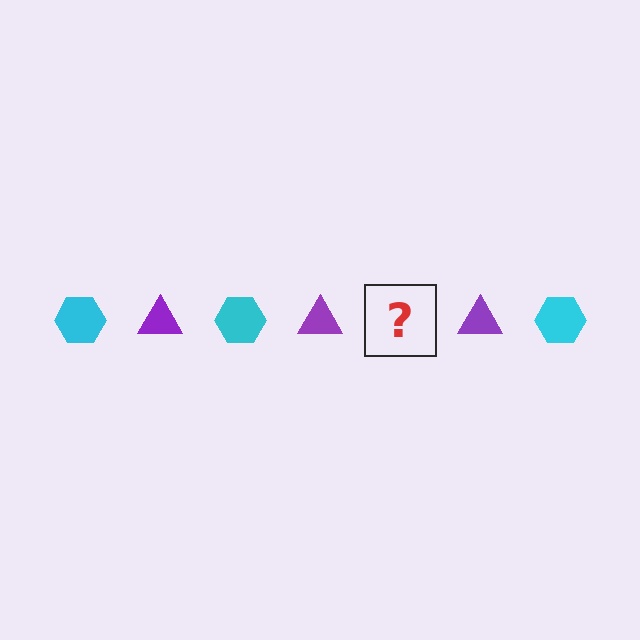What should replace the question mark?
The question mark should be replaced with a cyan hexagon.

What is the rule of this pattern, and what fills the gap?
The rule is that the pattern alternates between cyan hexagon and purple triangle. The gap should be filled with a cyan hexagon.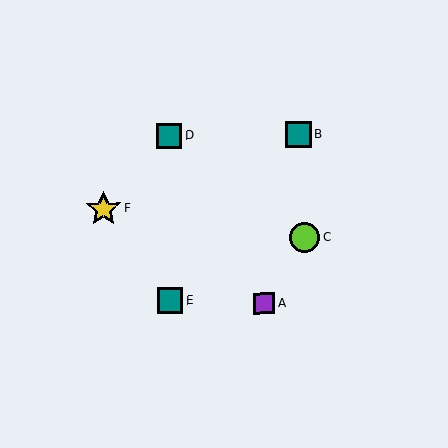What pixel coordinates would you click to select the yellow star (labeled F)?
Click at (103, 209) to select the yellow star F.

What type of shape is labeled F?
Shape F is a yellow star.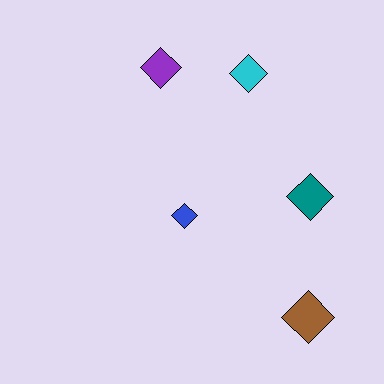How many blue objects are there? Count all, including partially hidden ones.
There is 1 blue object.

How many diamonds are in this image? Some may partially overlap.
There are 5 diamonds.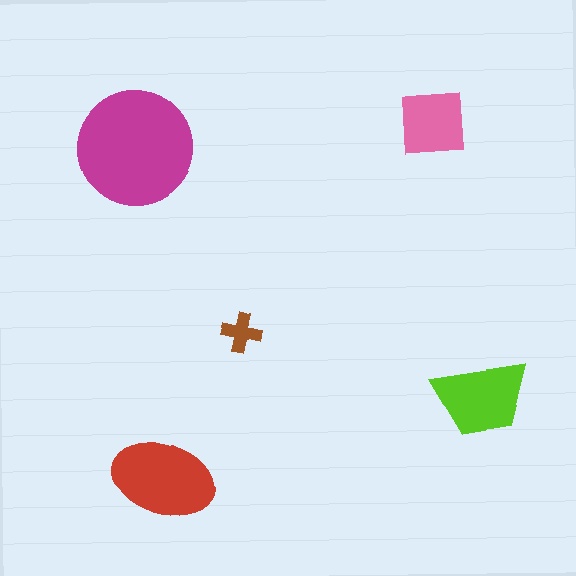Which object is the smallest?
The brown cross.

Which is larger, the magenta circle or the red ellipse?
The magenta circle.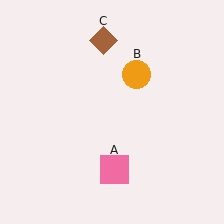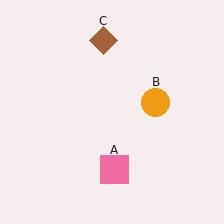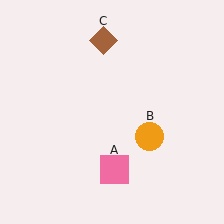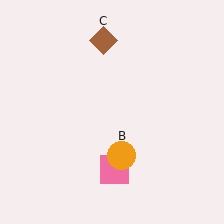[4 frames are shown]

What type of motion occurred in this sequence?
The orange circle (object B) rotated clockwise around the center of the scene.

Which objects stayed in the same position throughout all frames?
Pink square (object A) and brown diamond (object C) remained stationary.